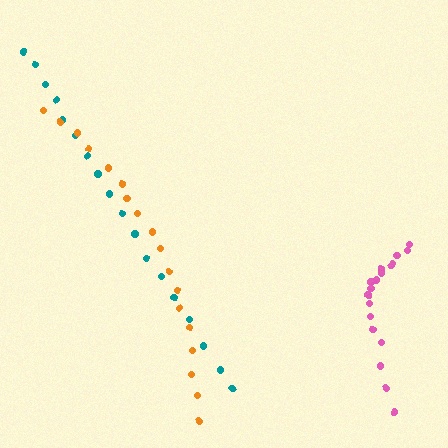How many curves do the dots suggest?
There are 3 distinct paths.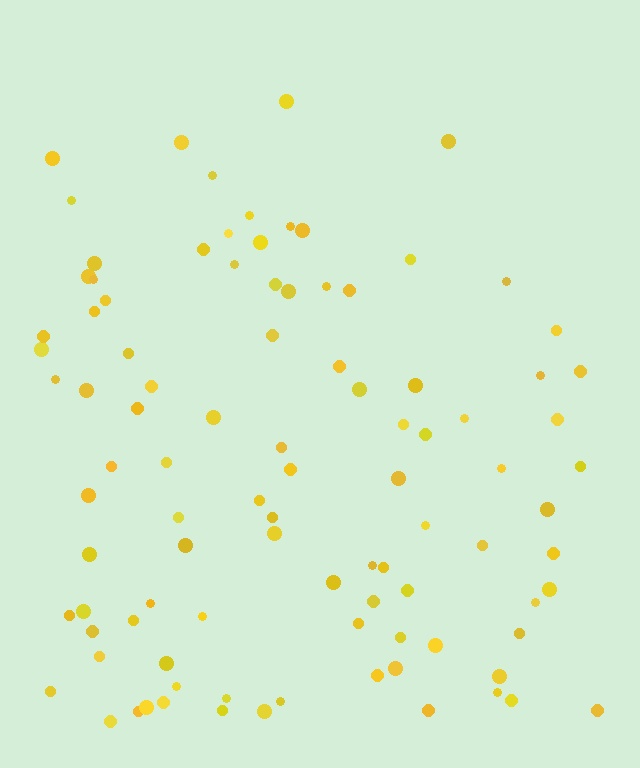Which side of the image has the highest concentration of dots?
The bottom.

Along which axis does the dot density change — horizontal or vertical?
Vertical.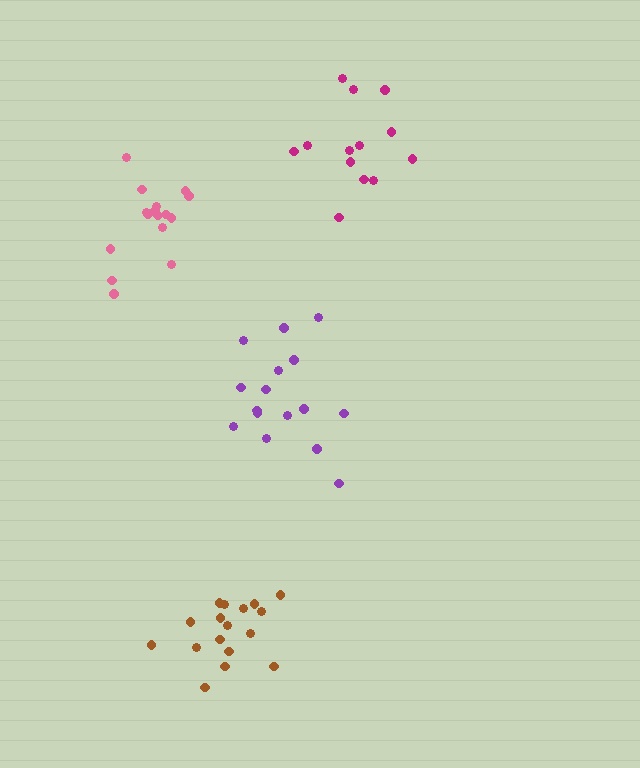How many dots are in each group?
Group 1: 16 dots, Group 2: 16 dots, Group 3: 17 dots, Group 4: 13 dots (62 total).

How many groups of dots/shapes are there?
There are 4 groups.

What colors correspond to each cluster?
The clusters are colored: purple, pink, brown, magenta.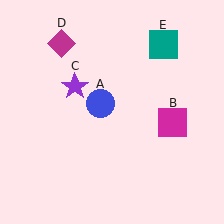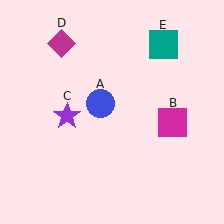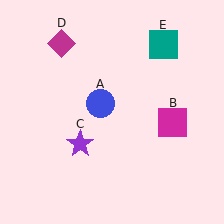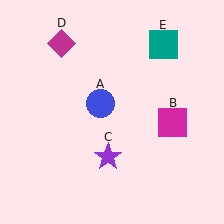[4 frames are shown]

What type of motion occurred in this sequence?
The purple star (object C) rotated counterclockwise around the center of the scene.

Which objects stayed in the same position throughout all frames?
Blue circle (object A) and magenta square (object B) and magenta diamond (object D) and teal square (object E) remained stationary.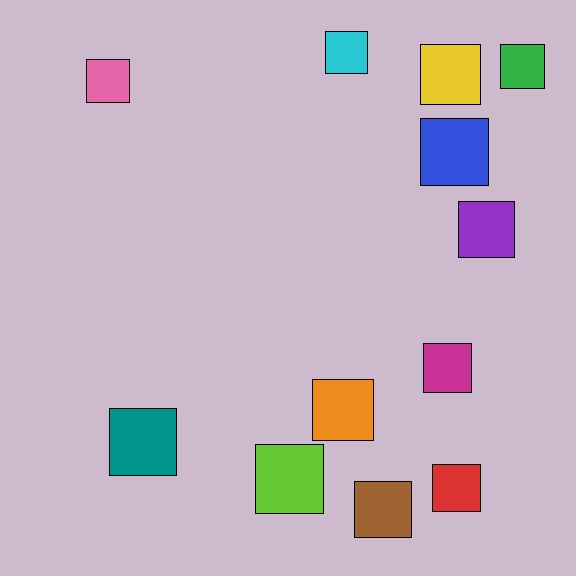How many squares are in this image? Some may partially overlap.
There are 12 squares.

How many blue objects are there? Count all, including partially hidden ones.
There is 1 blue object.